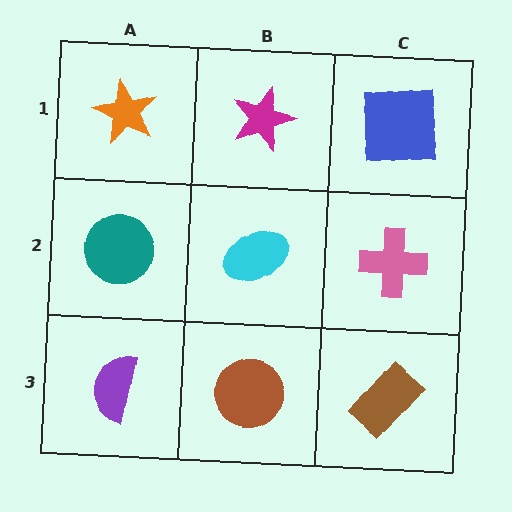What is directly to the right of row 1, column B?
A blue square.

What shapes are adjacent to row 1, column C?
A pink cross (row 2, column C), a magenta star (row 1, column B).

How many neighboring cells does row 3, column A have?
2.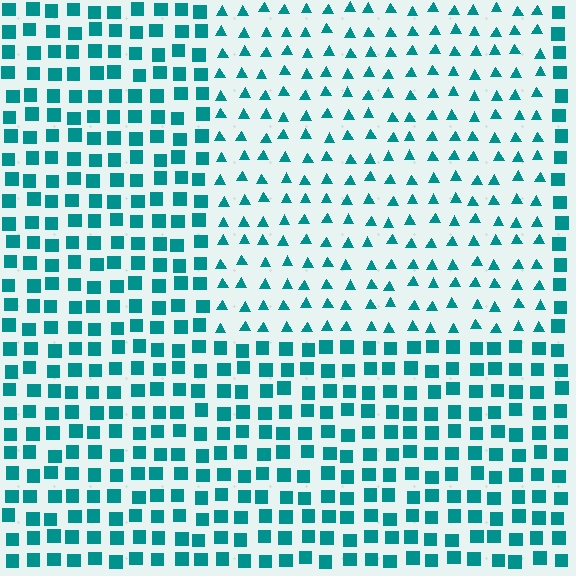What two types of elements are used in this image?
The image uses triangles inside the rectangle region and squares outside it.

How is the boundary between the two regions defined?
The boundary is defined by a change in element shape: triangles inside vs. squares outside. All elements share the same color and spacing.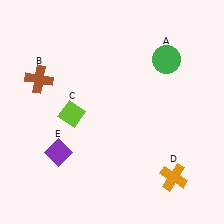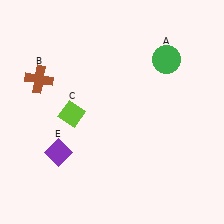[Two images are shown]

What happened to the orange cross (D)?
The orange cross (D) was removed in Image 2. It was in the bottom-right area of Image 1.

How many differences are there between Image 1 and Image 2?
There is 1 difference between the two images.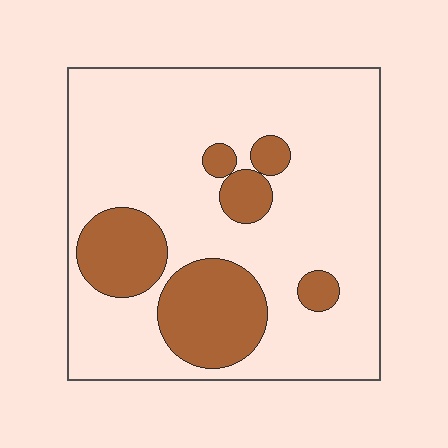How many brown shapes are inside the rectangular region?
6.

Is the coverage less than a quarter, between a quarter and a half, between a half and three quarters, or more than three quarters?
Less than a quarter.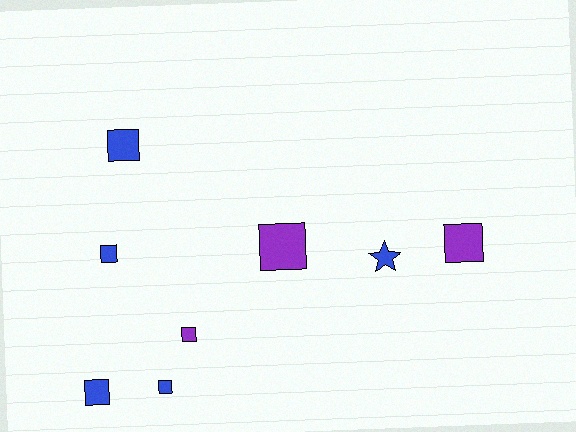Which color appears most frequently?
Blue, with 5 objects.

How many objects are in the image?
There are 8 objects.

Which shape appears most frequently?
Square, with 7 objects.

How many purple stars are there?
There are no purple stars.